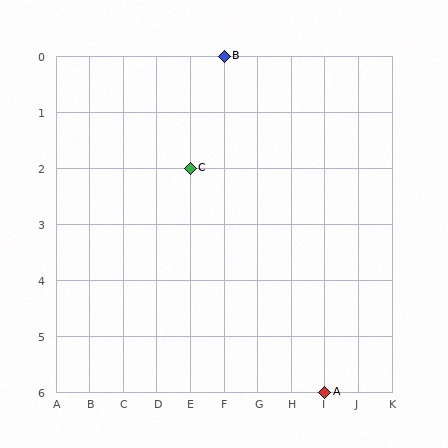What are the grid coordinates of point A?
Point A is at grid coordinates (I, 6).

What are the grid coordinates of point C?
Point C is at grid coordinates (E, 2).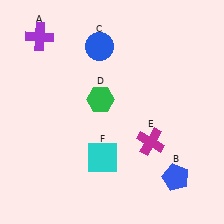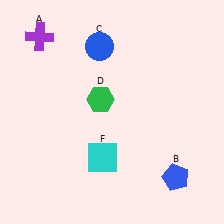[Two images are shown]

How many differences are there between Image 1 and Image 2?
There is 1 difference between the two images.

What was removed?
The magenta cross (E) was removed in Image 2.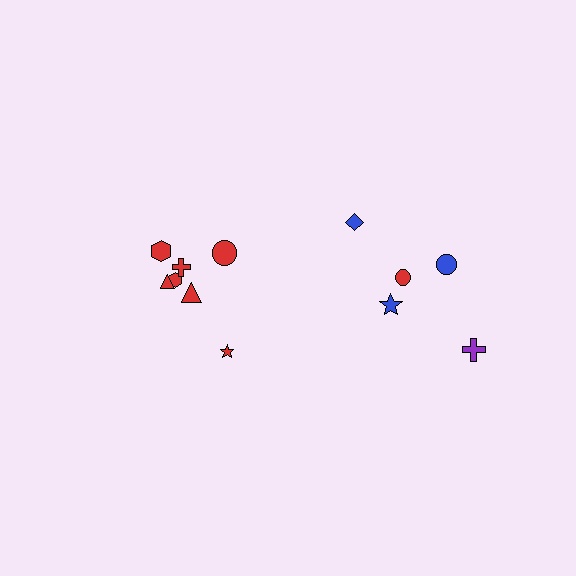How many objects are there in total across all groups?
There are 12 objects.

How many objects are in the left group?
There are 7 objects.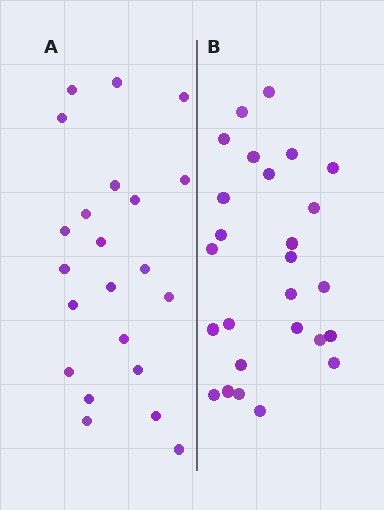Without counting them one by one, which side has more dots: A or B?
Region B (the right region) has more dots.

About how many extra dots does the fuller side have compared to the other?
Region B has about 4 more dots than region A.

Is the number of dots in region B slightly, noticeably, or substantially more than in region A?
Region B has only slightly more — the two regions are fairly close. The ratio is roughly 1.2 to 1.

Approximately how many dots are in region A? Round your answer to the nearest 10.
About 20 dots. (The exact count is 22, which rounds to 20.)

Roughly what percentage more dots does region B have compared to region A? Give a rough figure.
About 20% more.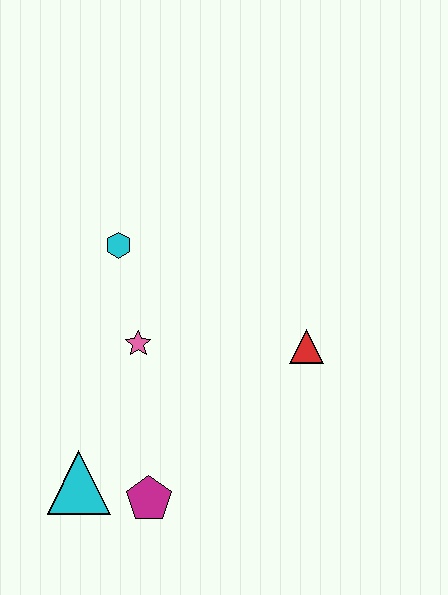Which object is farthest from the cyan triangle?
The red triangle is farthest from the cyan triangle.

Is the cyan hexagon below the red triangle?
No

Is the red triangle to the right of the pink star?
Yes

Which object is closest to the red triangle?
The pink star is closest to the red triangle.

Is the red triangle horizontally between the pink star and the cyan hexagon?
No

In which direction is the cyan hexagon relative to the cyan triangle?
The cyan hexagon is above the cyan triangle.